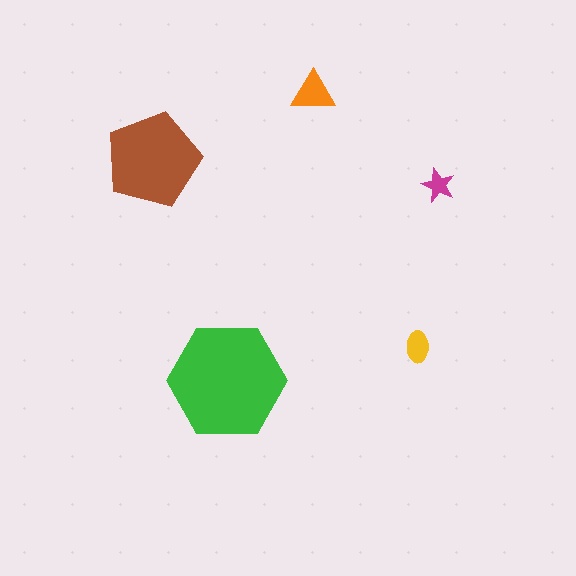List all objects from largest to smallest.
The green hexagon, the brown pentagon, the orange triangle, the yellow ellipse, the magenta star.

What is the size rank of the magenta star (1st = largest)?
5th.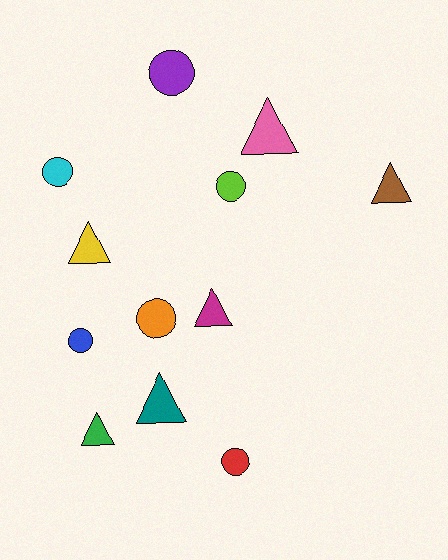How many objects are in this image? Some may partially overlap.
There are 12 objects.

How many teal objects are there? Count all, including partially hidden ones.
There is 1 teal object.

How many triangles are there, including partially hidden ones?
There are 6 triangles.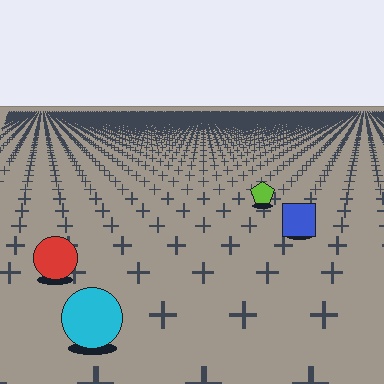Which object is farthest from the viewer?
The lime pentagon is farthest from the viewer. It appears smaller and the ground texture around it is denser.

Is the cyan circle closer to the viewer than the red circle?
Yes. The cyan circle is closer — you can tell from the texture gradient: the ground texture is coarser near it.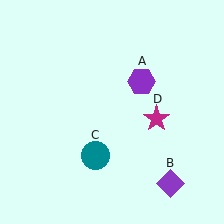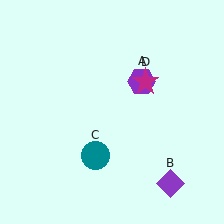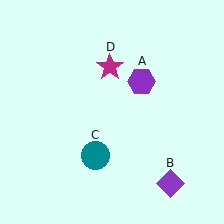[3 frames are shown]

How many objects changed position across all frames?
1 object changed position: magenta star (object D).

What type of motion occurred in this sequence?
The magenta star (object D) rotated counterclockwise around the center of the scene.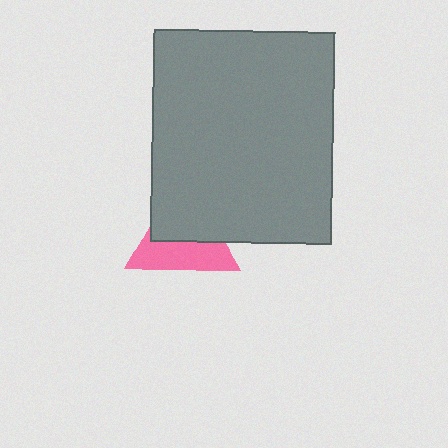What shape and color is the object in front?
The object in front is a gray rectangle.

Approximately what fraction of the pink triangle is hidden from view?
Roughly 51% of the pink triangle is hidden behind the gray rectangle.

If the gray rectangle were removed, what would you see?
You would see the complete pink triangle.